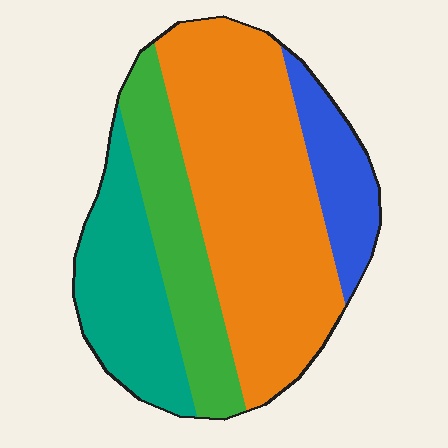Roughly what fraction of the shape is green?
Green takes up about one fifth (1/5) of the shape.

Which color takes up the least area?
Blue, at roughly 10%.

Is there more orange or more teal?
Orange.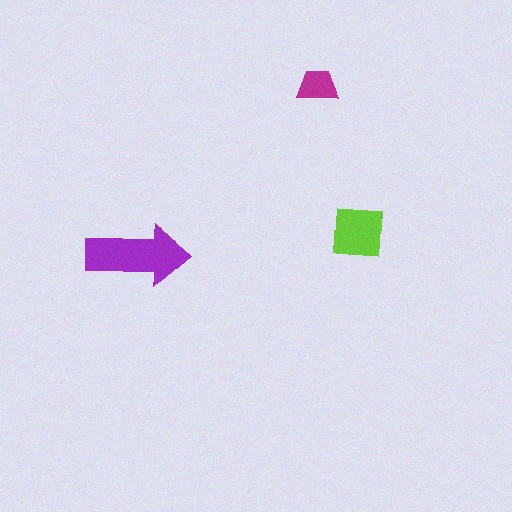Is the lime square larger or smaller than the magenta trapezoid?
Larger.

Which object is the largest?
The purple arrow.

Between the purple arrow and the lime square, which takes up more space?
The purple arrow.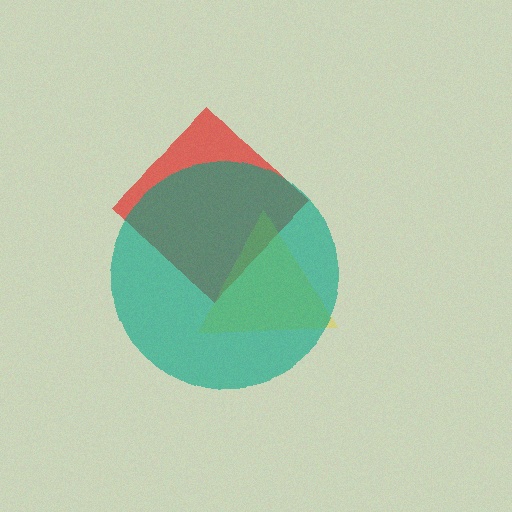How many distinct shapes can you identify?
There are 3 distinct shapes: a red diamond, a yellow triangle, a teal circle.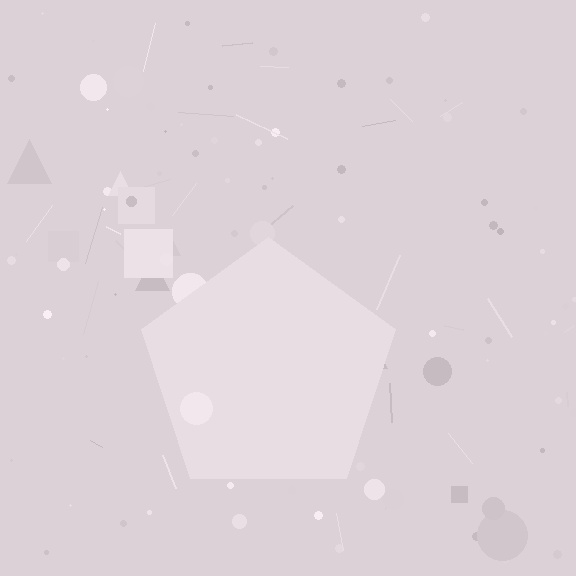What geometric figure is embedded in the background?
A pentagon is embedded in the background.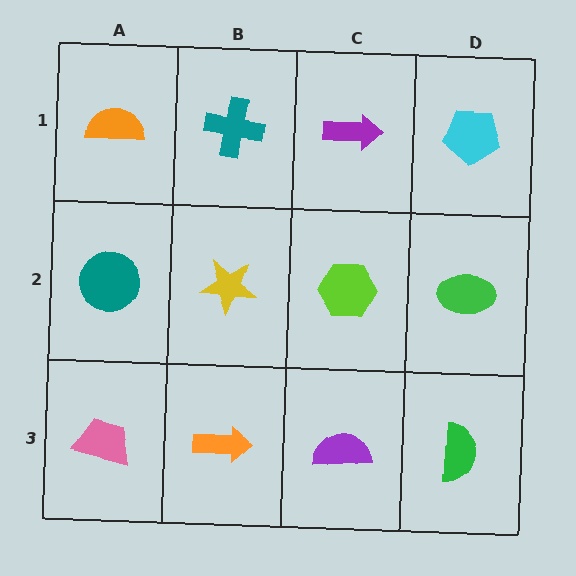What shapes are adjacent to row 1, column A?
A teal circle (row 2, column A), a teal cross (row 1, column B).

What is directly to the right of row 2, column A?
A yellow star.